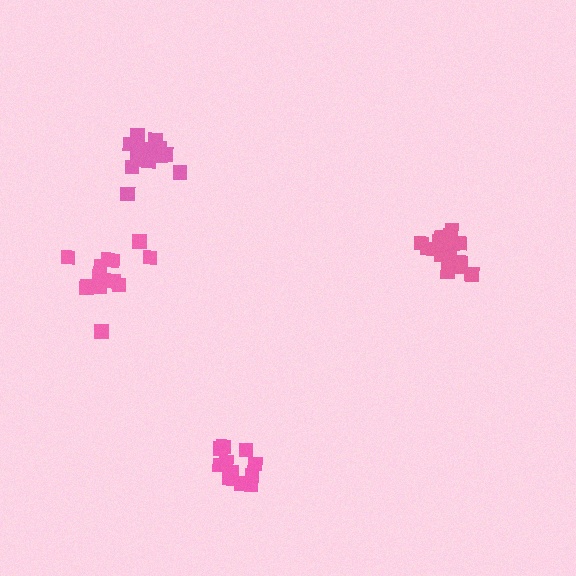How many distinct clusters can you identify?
There are 4 distinct clusters.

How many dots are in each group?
Group 1: 14 dots, Group 2: 11 dots, Group 3: 15 dots, Group 4: 14 dots (54 total).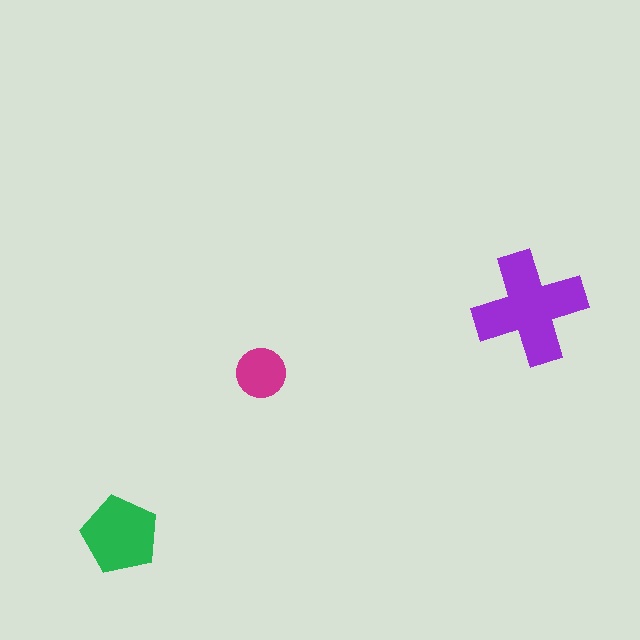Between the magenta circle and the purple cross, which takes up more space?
The purple cross.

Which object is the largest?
The purple cross.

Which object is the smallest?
The magenta circle.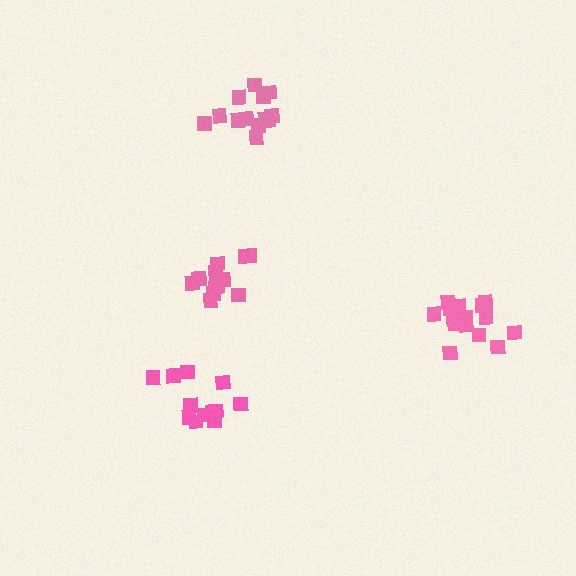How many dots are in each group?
Group 1: 14 dots, Group 2: 12 dots, Group 3: 13 dots, Group 4: 15 dots (54 total).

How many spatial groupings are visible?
There are 4 spatial groupings.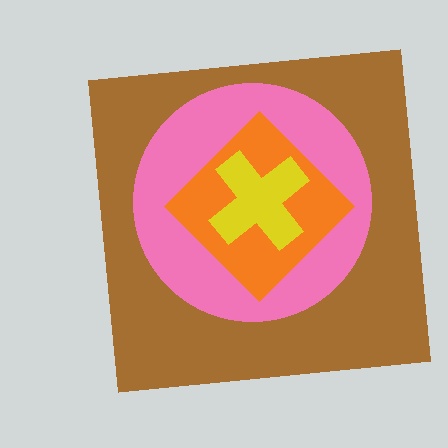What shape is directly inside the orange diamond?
The yellow cross.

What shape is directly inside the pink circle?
The orange diamond.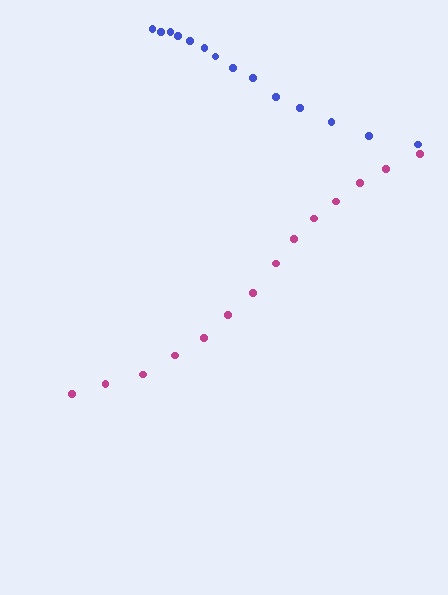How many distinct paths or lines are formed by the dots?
There are 2 distinct paths.